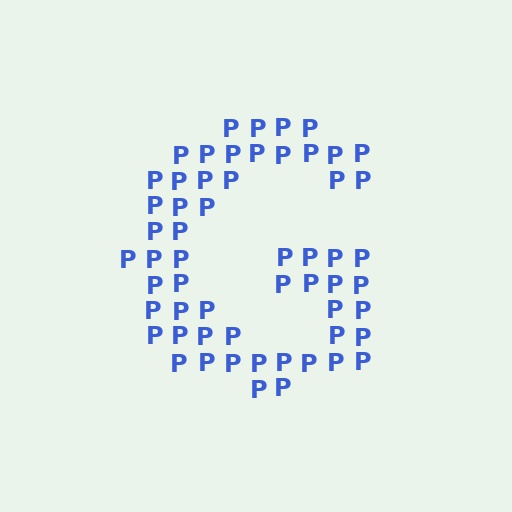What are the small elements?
The small elements are letter P's.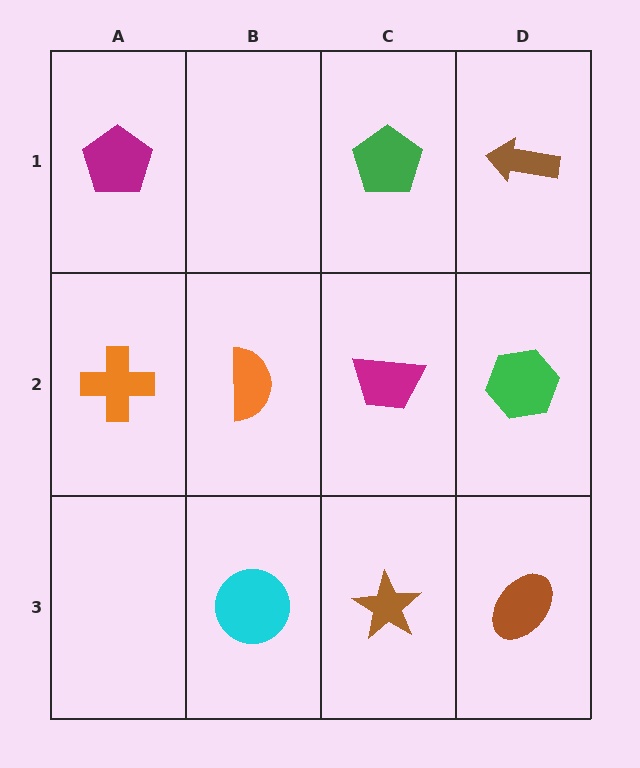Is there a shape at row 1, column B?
No, that cell is empty.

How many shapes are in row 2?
4 shapes.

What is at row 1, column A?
A magenta pentagon.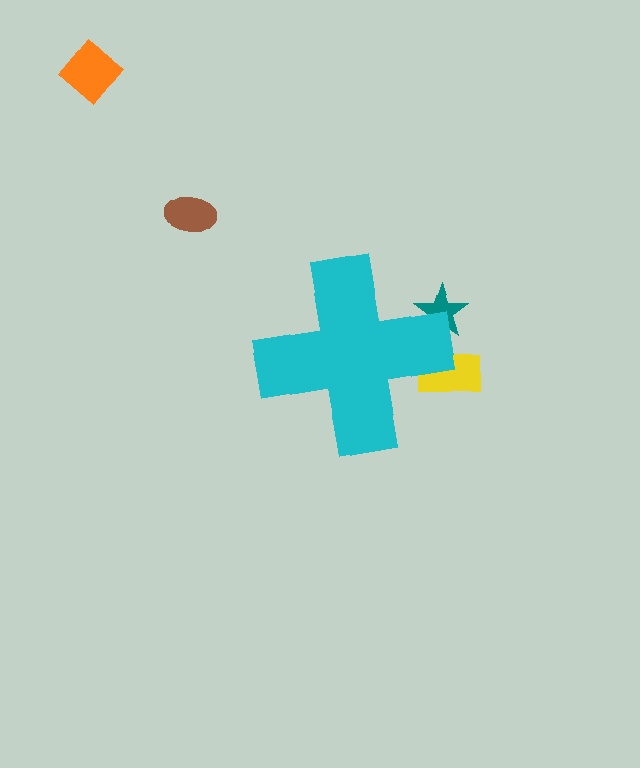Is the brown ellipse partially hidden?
No, the brown ellipse is fully visible.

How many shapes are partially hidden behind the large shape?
2 shapes are partially hidden.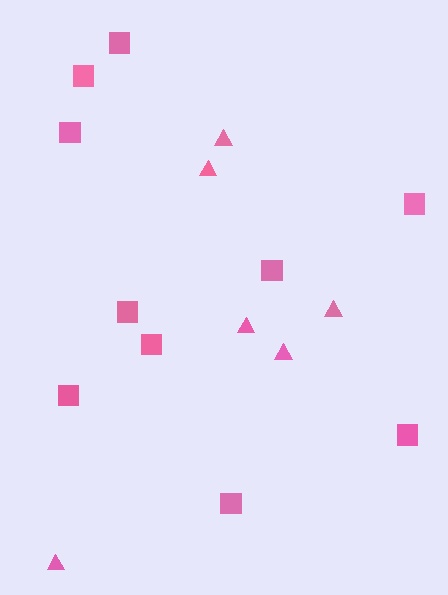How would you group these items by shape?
There are 2 groups: one group of triangles (6) and one group of squares (10).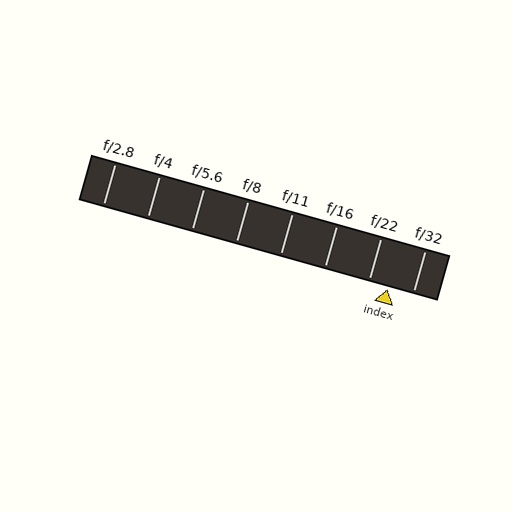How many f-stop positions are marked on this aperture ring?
There are 8 f-stop positions marked.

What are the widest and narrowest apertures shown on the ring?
The widest aperture shown is f/2.8 and the narrowest is f/32.